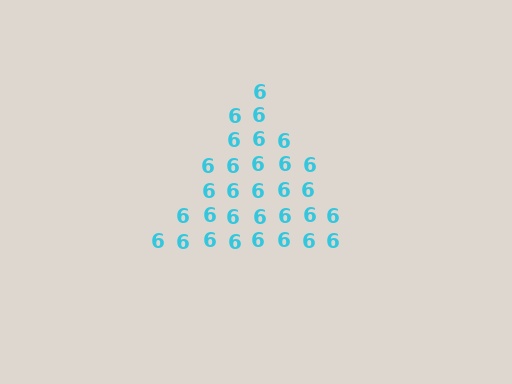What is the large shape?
The large shape is a triangle.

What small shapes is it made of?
It is made of small digit 6's.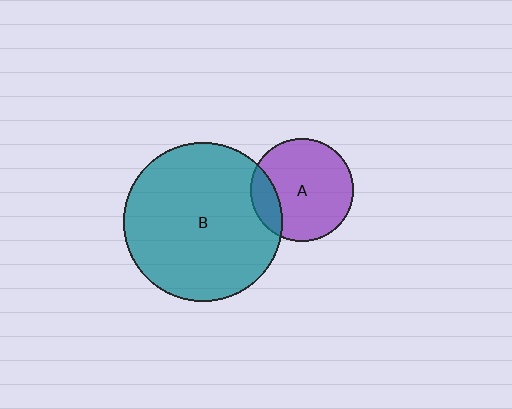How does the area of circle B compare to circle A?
Approximately 2.4 times.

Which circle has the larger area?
Circle B (teal).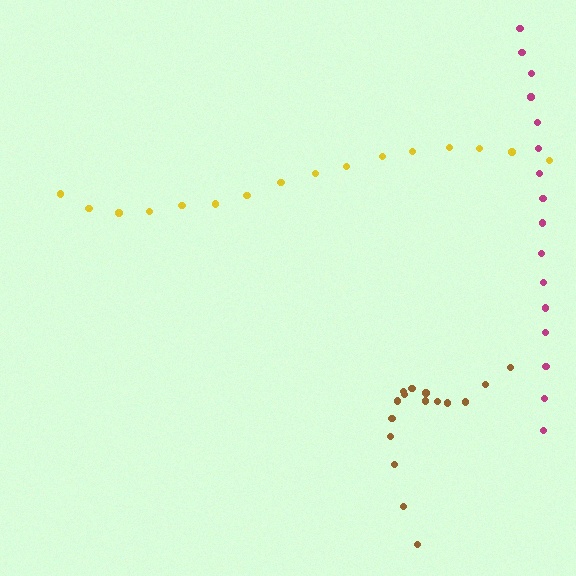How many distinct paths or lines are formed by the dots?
There are 3 distinct paths.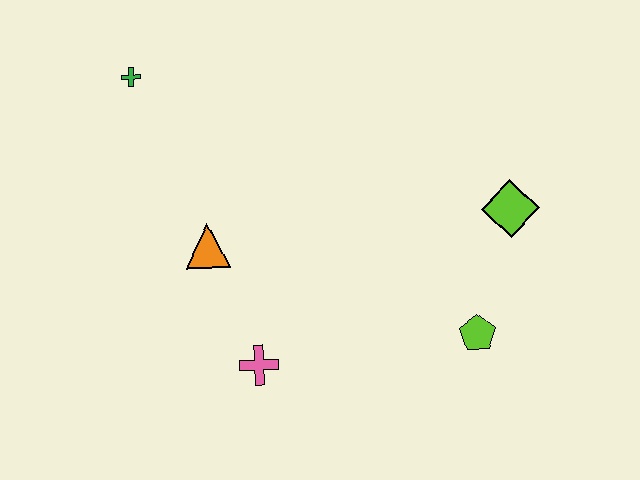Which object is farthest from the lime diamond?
The green cross is farthest from the lime diamond.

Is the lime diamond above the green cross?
No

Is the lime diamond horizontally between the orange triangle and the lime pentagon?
No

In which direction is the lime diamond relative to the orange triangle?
The lime diamond is to the right of the orange triangle.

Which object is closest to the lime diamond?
The lime pentagon is closest to the lime diamond.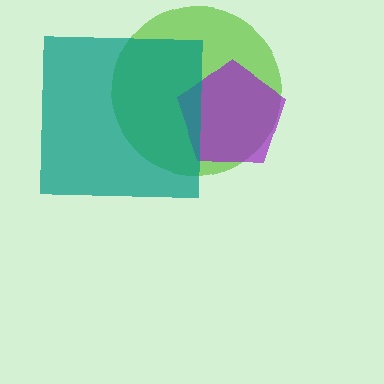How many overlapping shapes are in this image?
There are 3 overlapping shapes in the image.